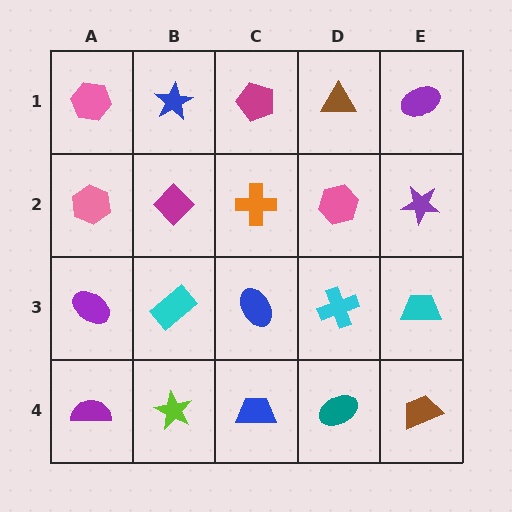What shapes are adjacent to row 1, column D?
A pink hexagon (row 2, column D), a magenta pentagon (row 1, column C), a purple ellipse (row 1, column E).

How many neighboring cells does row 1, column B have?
3.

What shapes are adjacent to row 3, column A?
A pink hexagon (row 2, column A), a purple semicircle (row 4, column A), a cyan rectangle (row 3, column B).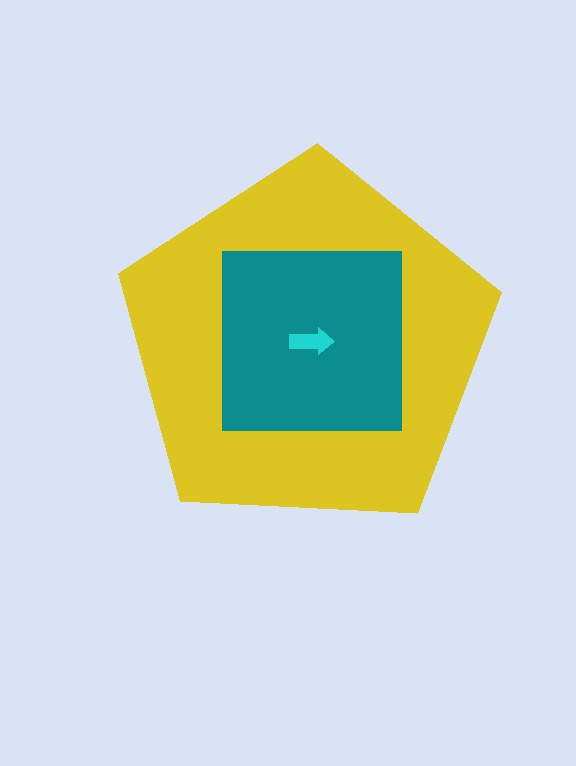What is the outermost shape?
The yellow pentagon.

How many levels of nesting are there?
3.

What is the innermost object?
The cyan arrow.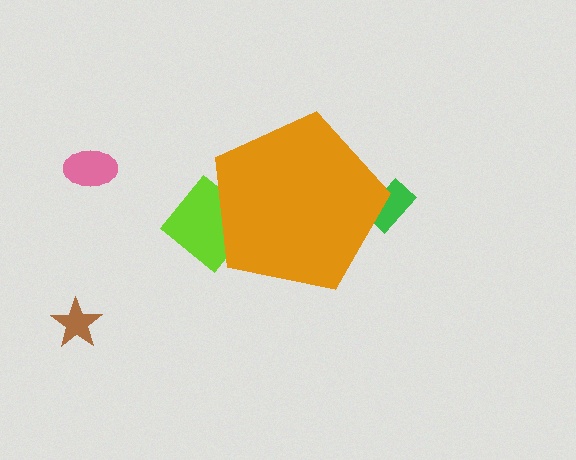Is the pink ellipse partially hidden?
No, the pink ellipse is fully visible.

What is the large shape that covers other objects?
An orange pentagon.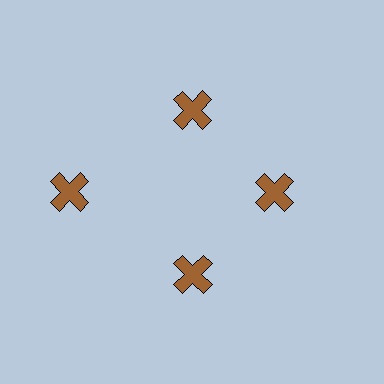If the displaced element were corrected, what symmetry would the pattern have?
It would have 4-fold rotational symmetry — the pattern would map onto itself every 90 degrees.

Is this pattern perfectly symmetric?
No. The 4 brown crosses are arranged in a ring, but one element near the 9 o'clock position is pushed outward from the center, breaking the 4-fold rotational symmetry.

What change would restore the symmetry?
The symmetry would be restored by moving it inward, back onto the ring so that all 4 crosses sit at equal angles and equal distance from the center.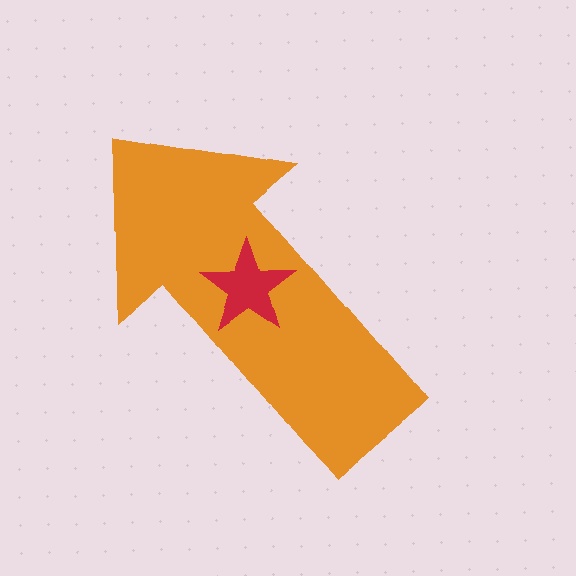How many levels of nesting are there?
2.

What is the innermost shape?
The red star.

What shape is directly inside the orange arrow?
The red star.